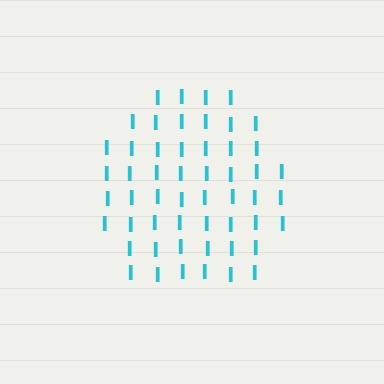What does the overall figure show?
The overall figure shows a hexagon.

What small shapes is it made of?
It is made of small letter I's.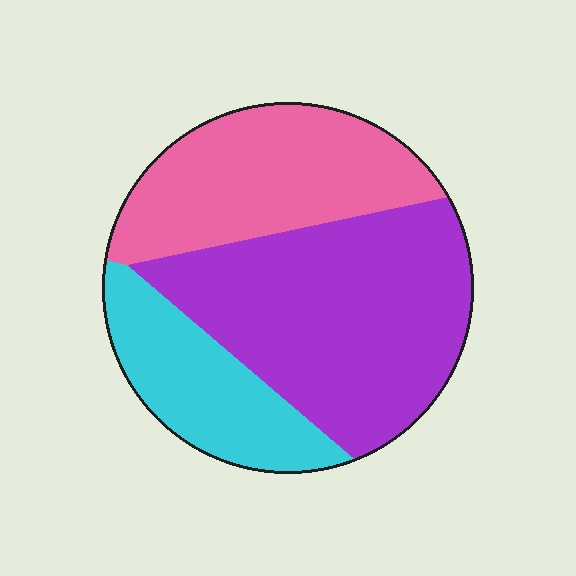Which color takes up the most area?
Purple, at roughly 50%.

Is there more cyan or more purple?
Purple.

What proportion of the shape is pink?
Pink covers 31% of the shape.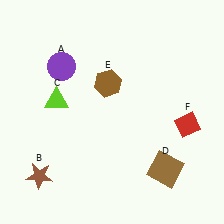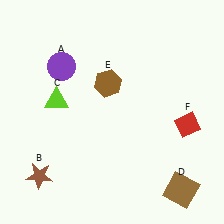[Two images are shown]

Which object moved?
The brown square (D) moved down.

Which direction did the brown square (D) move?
The brown square (D) moved down.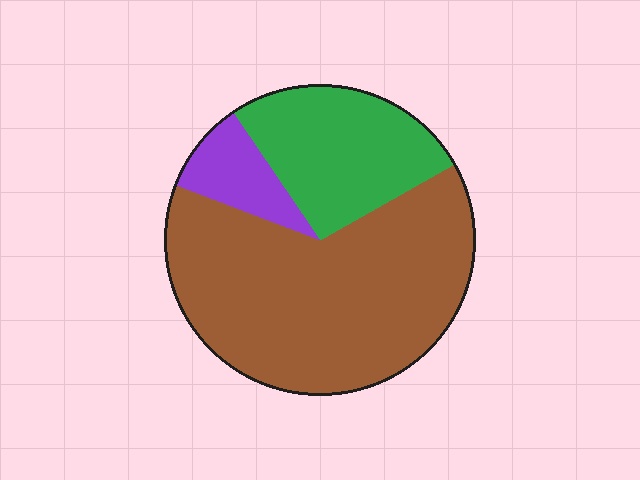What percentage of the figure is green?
Green takes up about one quarter (1/4) of the figure.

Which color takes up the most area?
Brown, at roughly 65%.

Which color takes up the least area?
Purple, at roughly 10%.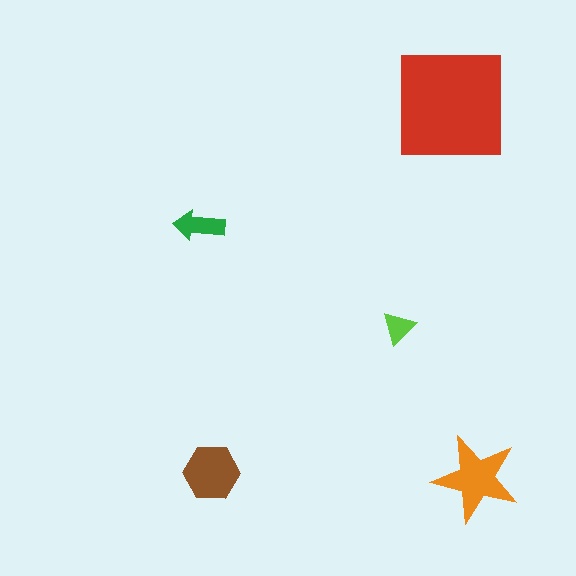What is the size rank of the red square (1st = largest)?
1st.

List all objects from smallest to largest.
The lime triangle, the green arrow, the brown hexagon, the orange star, the red square.